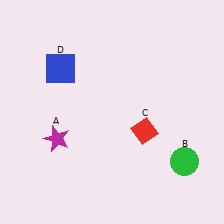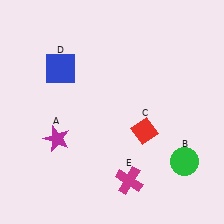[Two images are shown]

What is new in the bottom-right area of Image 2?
A magenta cross (E) was added in the bottom-right area of Image 2.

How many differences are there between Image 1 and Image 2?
There is 1 difference between the two images.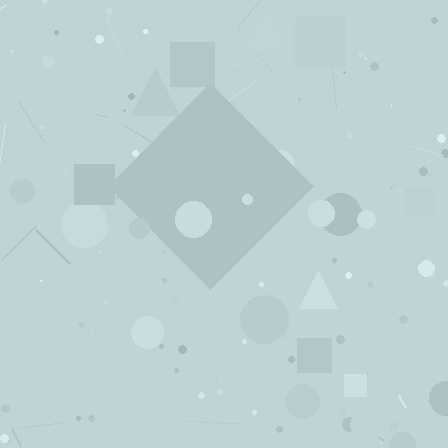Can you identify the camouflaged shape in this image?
The camouflaged shape is a diamond.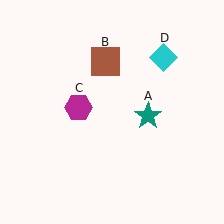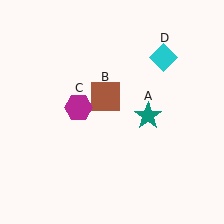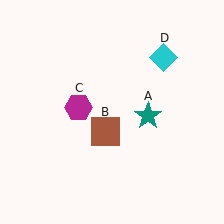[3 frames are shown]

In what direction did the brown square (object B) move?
The brown square (object B) moved down.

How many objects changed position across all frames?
1 object changed position: brown square (object B).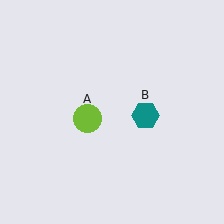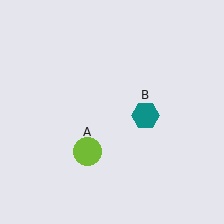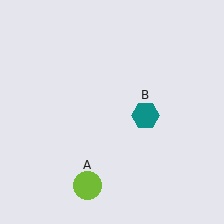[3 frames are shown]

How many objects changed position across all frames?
1 object changed position: lime circle (object A).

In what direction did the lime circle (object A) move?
The lime circle (object A) moved down.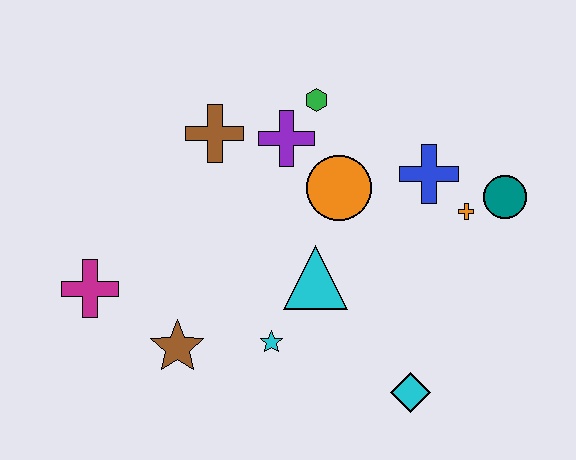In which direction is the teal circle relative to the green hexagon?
The teal circle is to the right of the green hexagon.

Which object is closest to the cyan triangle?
The cyan star is closest to the cyan triangle.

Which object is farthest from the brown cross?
The cyan diamond is farthest from the brown cross.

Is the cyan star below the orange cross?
Yes